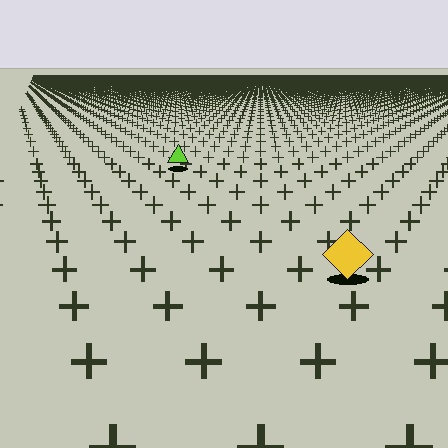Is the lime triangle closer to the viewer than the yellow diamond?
No. The yellow diamond is closer — you can tell from the texture gradient: the ground texture is coarser near it.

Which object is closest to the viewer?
The yellow diamond is closest. The texture marks near it are larger and more spread out.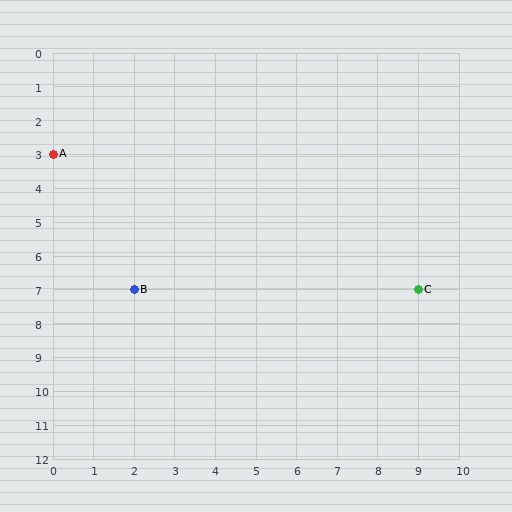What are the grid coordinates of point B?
Point B is at grid coordinates (2, 7).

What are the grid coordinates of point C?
Point C is at grid coordinates (9, 7).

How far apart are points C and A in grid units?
Points C and A are 9 columns and 4 rows apart (about 9.8 grid units diagonally).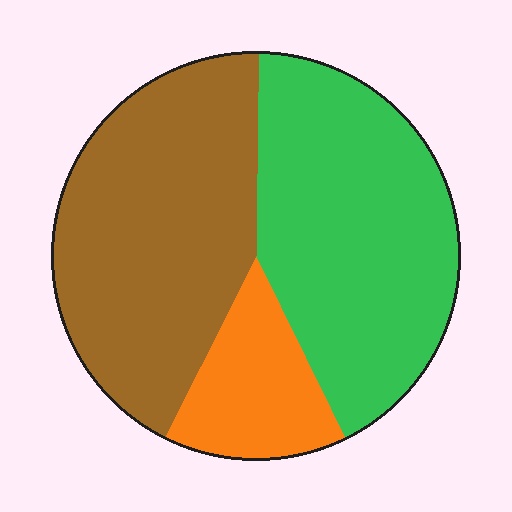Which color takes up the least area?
Orange, at roughly 15%.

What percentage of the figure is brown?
Brown covers about 45% of the figure.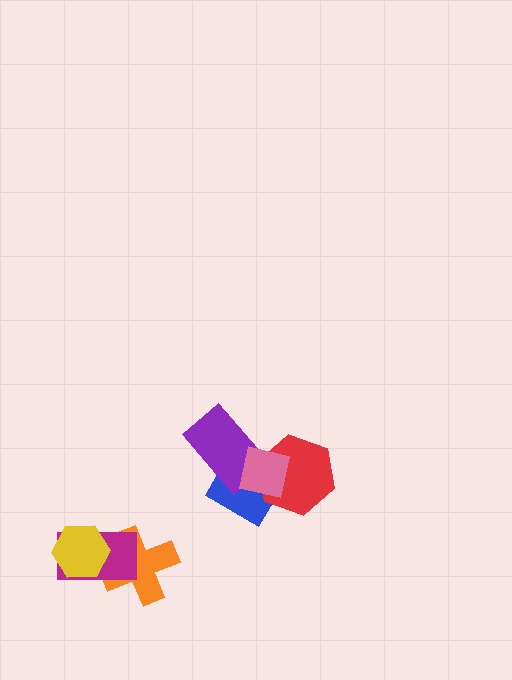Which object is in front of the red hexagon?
The pink square is in front of the red hexagon.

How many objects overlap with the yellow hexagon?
2 objects overlap with the yellow hexagon.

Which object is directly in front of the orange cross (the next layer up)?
The magenta rectangle is directly in front of the orange cross.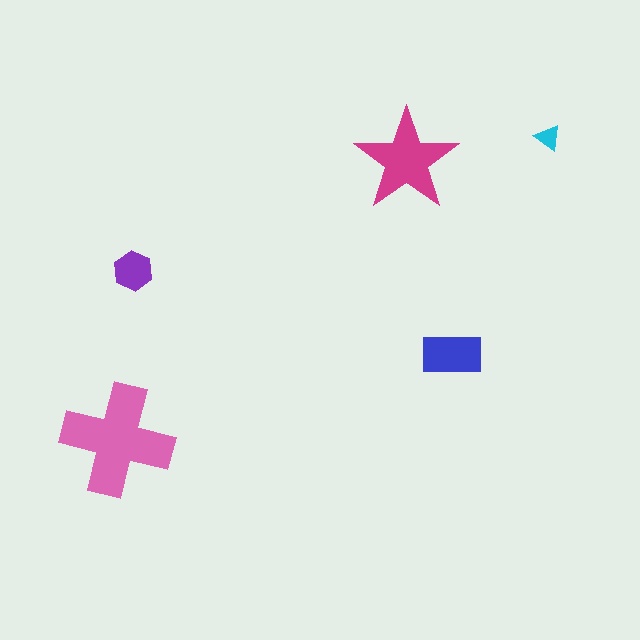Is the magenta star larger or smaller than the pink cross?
Smaller.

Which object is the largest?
The pink cross.